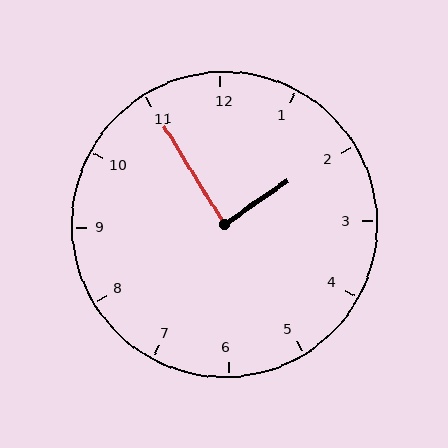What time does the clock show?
1:55.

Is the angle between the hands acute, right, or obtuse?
It is right.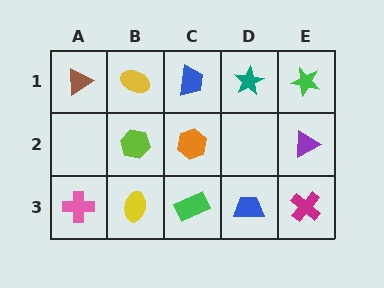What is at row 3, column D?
A blue trapezoid.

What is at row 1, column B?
A yellow ellipse.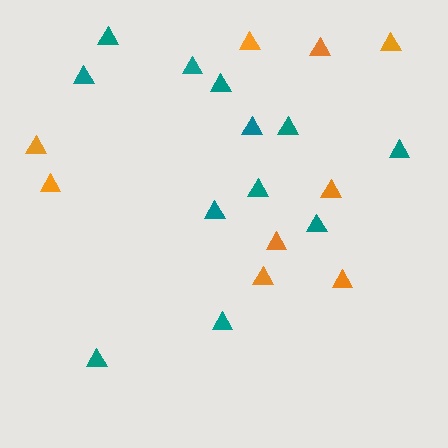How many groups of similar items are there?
There are 2 groups: one group of teal triangles (12) and one group of orange triangles (9).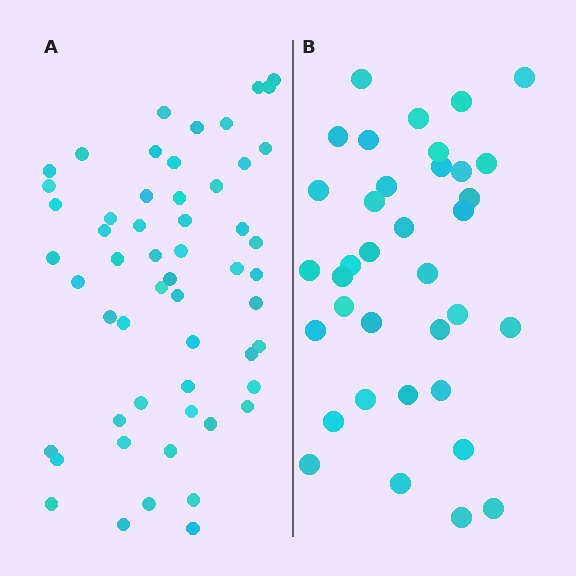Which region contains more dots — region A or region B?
Region A (the left region) has more dots.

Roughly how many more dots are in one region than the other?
Region A has approximately 20 more dots than region B.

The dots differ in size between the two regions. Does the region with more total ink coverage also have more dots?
No. Region B has more total ink coverage because its dots are larger, but region A actually contains more individual dots. Total area can be misleading — the number of items is what matters here.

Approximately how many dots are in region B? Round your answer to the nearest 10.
About 40 dots. (The exact count is 36, which rounds to 40.)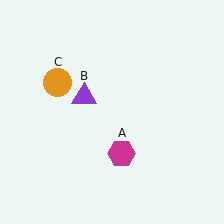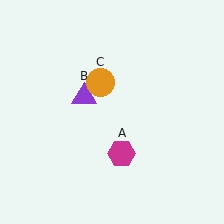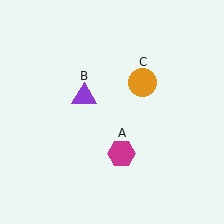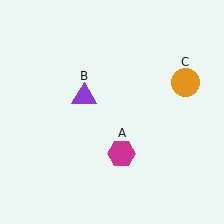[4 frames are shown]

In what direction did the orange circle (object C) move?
The orange circle (object C) moved right.